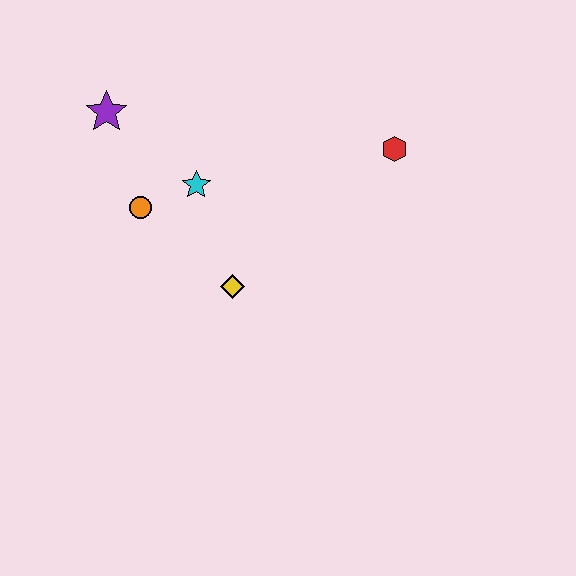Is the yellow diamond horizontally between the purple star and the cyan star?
No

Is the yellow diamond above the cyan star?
No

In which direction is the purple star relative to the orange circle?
The purple star is above the orange circle.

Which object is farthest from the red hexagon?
The purple star is farthest from the red hexagon.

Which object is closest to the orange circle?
The cyan star is closest to the orange circle.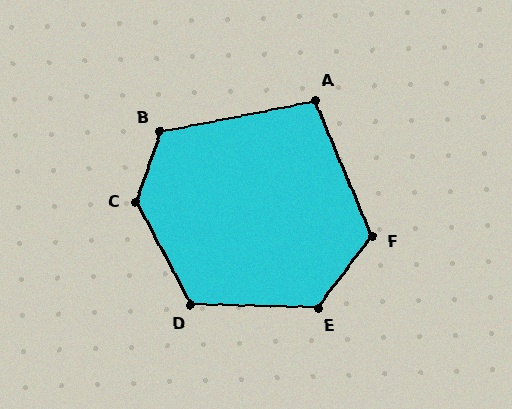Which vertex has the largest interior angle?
C, at approximately 133 degrees.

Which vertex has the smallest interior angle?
A, at approximately 101 degrees.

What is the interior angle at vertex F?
Approximately 120 degrees (obtuse).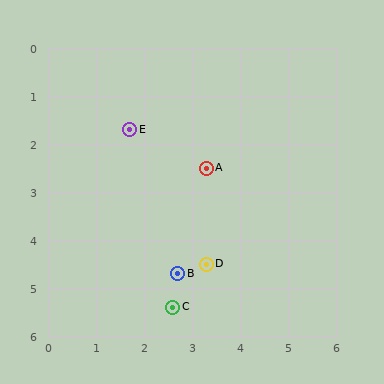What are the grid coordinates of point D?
Point D is at approximately (3.3, 4.5).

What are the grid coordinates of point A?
Point A is at approximately (3.3, 2.5).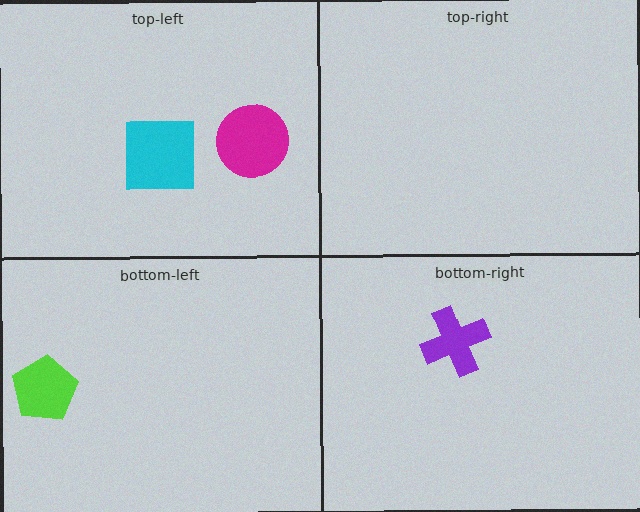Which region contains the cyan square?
The top-left region.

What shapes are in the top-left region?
The cyan square, the magenta circle.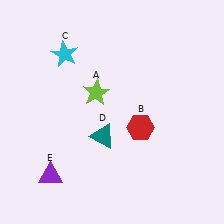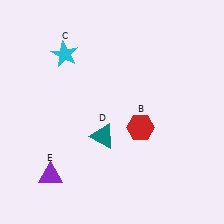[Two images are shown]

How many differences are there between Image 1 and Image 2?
There is 1 difference between the two images.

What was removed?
The lime star (A) was removed in Image 2.